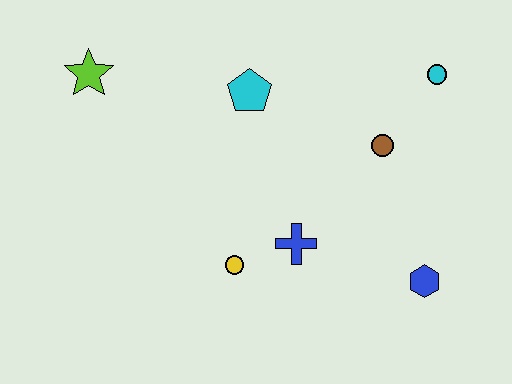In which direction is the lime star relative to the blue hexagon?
The lime star is to the left of the blue hexagon.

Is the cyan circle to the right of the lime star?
Yes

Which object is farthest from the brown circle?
The lime star is farthest from the brown circle.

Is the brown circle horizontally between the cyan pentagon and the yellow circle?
No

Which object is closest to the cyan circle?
The brown circle is closest to the cyan circle.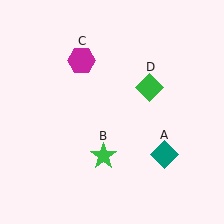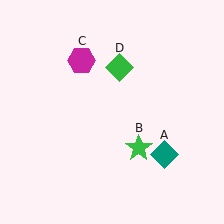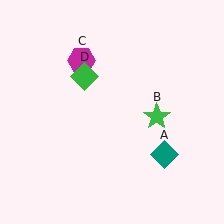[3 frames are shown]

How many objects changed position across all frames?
2 objects changed position: green star (object B), green diamond (object D).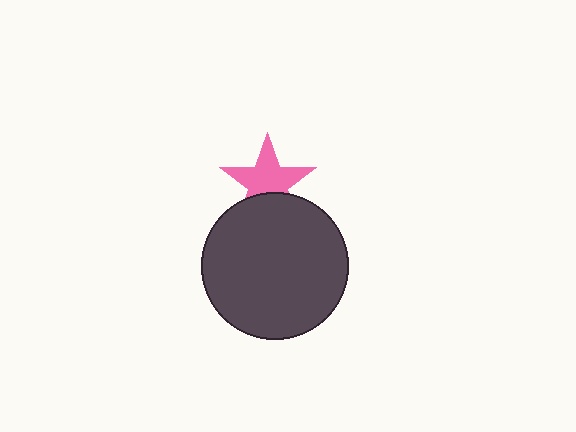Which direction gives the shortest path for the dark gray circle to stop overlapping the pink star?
Moving down gives the shortest separation.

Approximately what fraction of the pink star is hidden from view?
Roughly 32% of the pink star is hidden behind the dark gray circle.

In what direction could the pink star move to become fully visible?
The pink star could move up. That would shift it out from behind the dark gray circle entirely.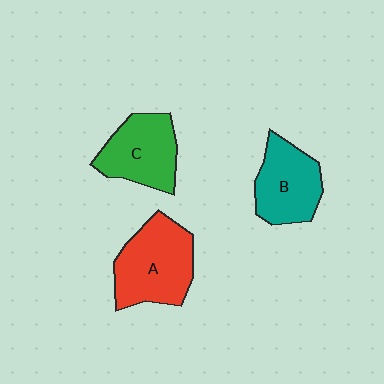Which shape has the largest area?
Shape A (red).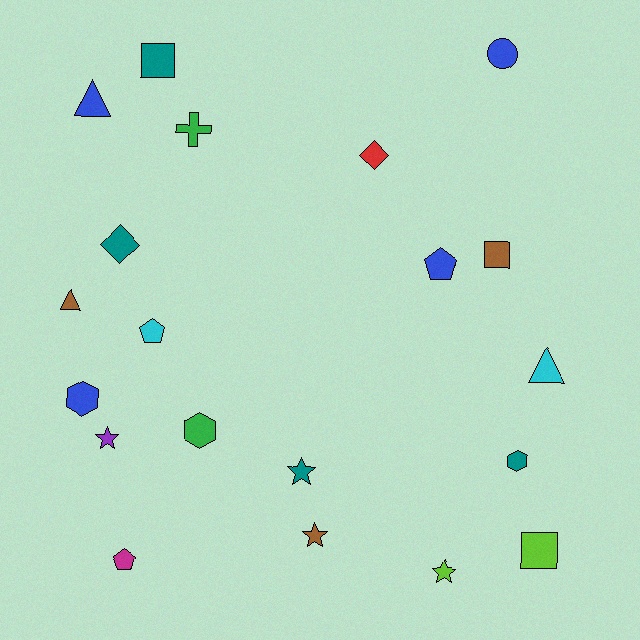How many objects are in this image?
There are 20 objects.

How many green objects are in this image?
There are 2 green objects.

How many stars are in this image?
There are 4 stars.